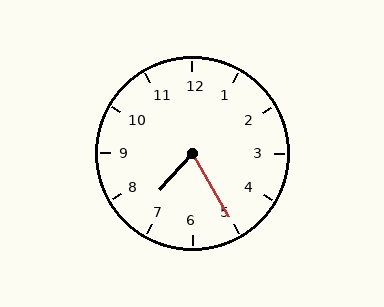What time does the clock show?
7:25.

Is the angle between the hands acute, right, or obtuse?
It is acute.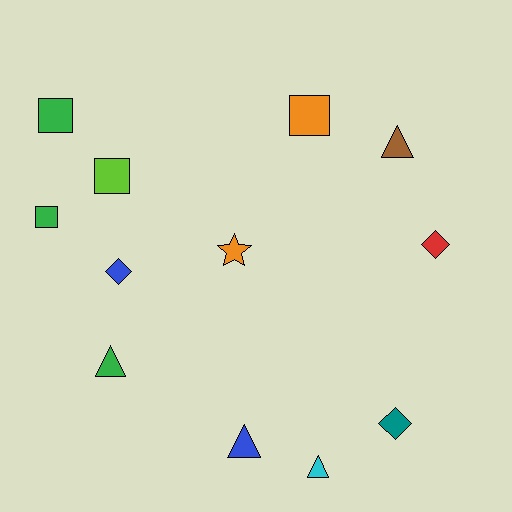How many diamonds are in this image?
There are 3 diamonds.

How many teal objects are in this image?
There is 1 teal object.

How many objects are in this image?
There are 12 objects.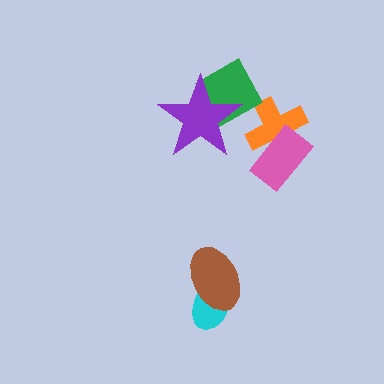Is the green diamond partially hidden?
Yes, it is partially covered by another shape.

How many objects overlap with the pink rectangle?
1 object overlaps with the pink rectangle.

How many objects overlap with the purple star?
1 object overlaps with the purple star.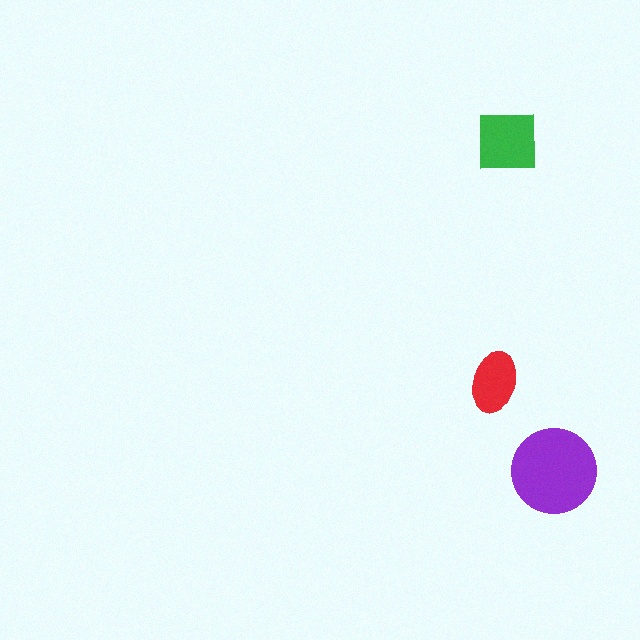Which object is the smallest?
The red ellipse.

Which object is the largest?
The purple circle.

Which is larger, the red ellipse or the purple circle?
The purple circle.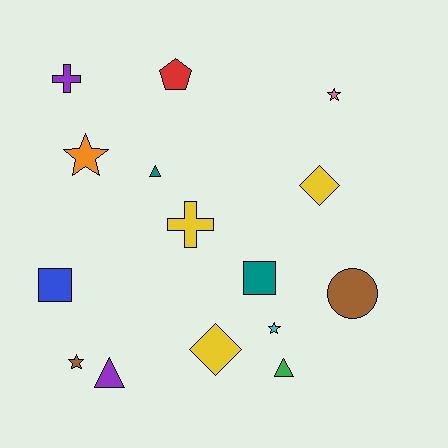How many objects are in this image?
There are 15 objects.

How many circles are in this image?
There is 1 circle.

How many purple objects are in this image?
There are 2 purple objects.